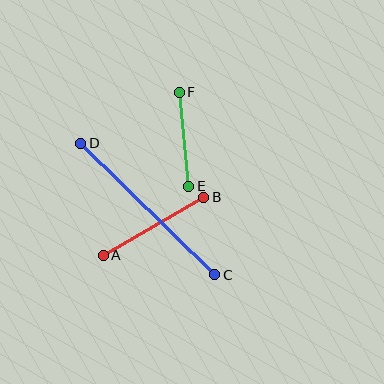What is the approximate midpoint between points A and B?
The midpoint is at approximately (153, 226) pixels.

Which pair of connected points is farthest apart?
Points C and D are farthest apart.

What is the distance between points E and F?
The distance is approximately 94 pixels.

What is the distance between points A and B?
The distance is approximately 116 pixels.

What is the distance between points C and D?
The distance is approximately 188 pixels.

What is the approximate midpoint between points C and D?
The midpoint is at approximately (148, 209) pixels.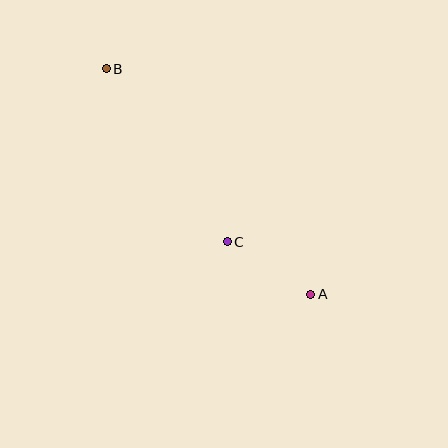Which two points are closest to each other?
Points A and C are closest to each other.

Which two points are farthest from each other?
Points A and B are farthest from each other.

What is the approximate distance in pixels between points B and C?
The distance between B and C is approximately 211 pixels.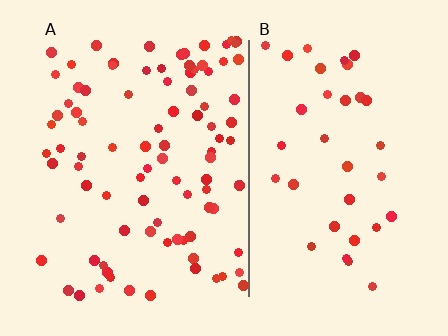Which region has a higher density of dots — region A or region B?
A (the left).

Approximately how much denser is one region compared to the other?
Approximately 2.5× — region A over region B.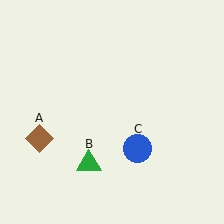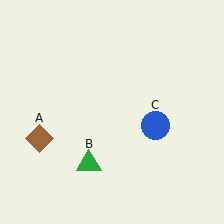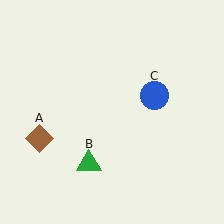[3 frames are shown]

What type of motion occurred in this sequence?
The blue circle (object C) rotated counterclockwise around the center of the scene.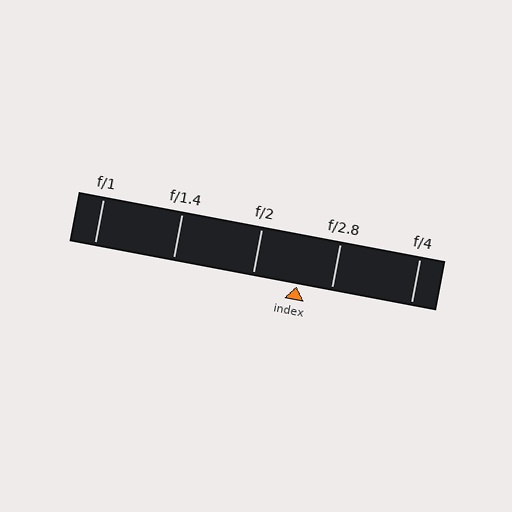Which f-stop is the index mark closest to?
The index mark is closest to f/2.8.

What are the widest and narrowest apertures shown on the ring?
The widest aperture shown is f/1 and the narrowest is f/4.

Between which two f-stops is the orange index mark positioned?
The index mark is between f/2 and f/2.8.